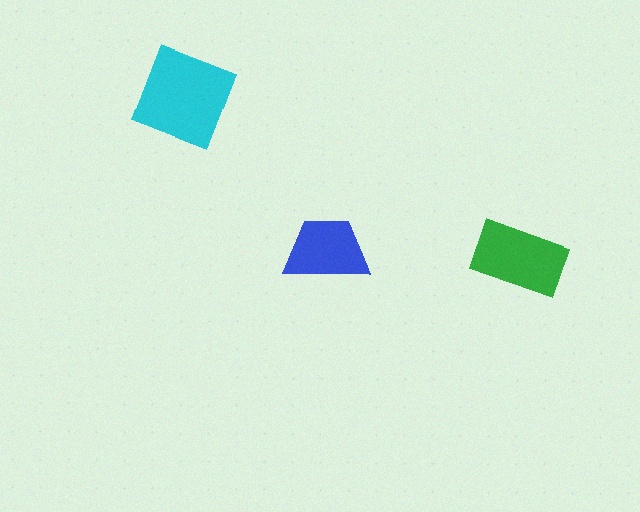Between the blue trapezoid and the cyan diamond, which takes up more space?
The cyan diamond.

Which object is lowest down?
The green rectangle is bottommost.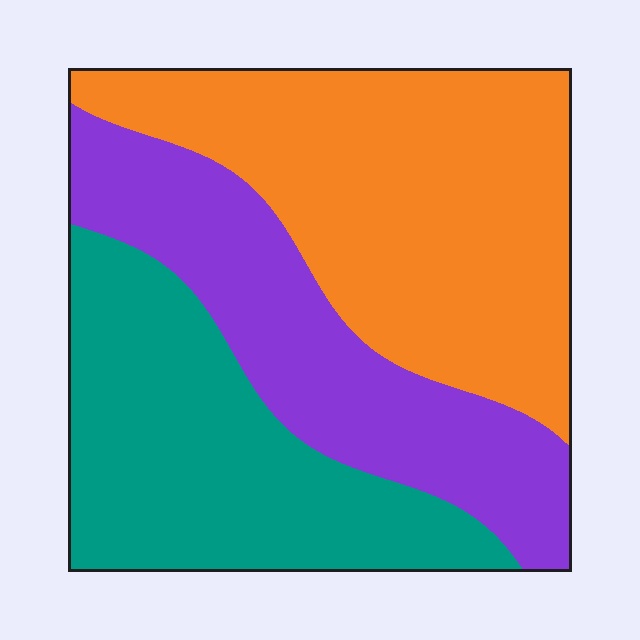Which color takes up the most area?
Orange, at roughly 40%.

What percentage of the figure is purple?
Purple takes up between a quarter and a half of the figure.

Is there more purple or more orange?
Orange.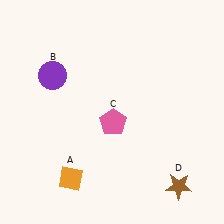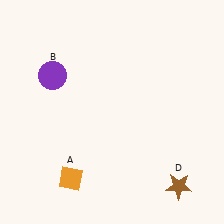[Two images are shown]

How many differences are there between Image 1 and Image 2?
There is 1 difference between the two images.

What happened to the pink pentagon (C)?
The pink pentagon (C) was removed in Image 2. It was in the bottom-right area of Image 1.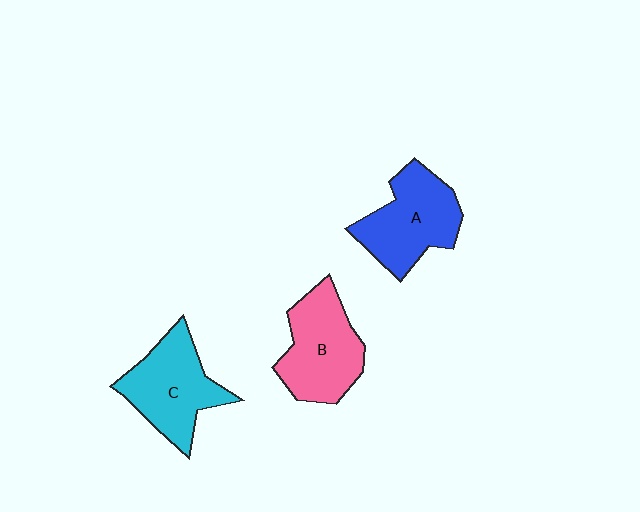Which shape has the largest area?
Shape A (blue).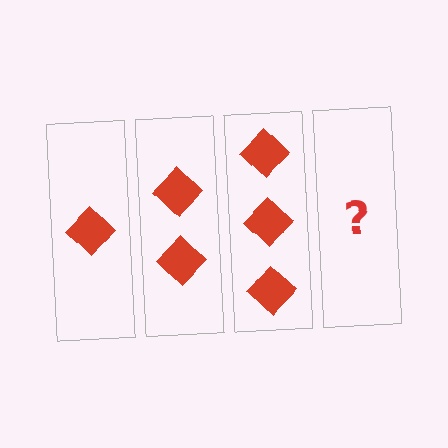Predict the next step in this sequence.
The next step is 4 diamonds.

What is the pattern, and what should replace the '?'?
The pattern is that each step adds one more diamond. The '?' should be 4 diamonds.